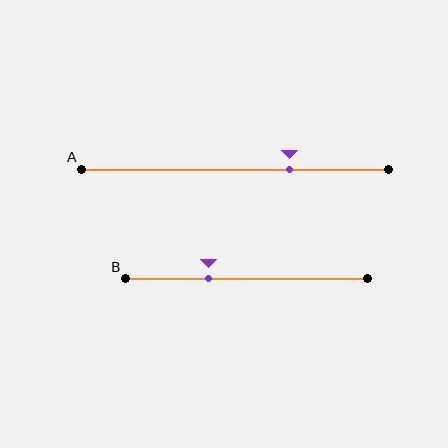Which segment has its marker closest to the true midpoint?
Segment B has its marker closest to the true midpoint.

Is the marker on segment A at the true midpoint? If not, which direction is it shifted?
No, the marker on segment A is shifted to the right by about 18% of the segment length.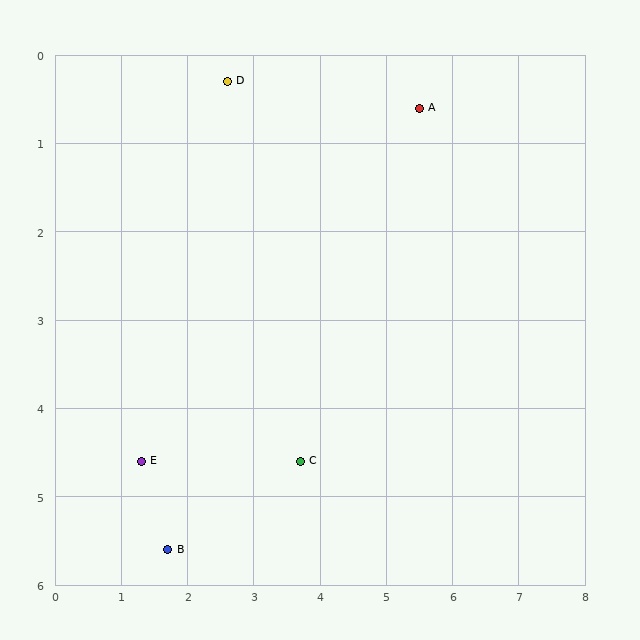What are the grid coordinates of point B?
Point B is at approximately (1.7, 5.6).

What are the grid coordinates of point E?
Point E is at approximately (1.3, 4.6).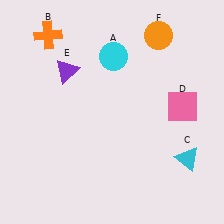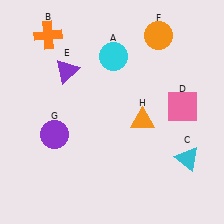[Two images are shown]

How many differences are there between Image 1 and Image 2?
There are 2 differences between the two images.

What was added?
A purple circle (G), an orange triangle (H) were added in Image 2.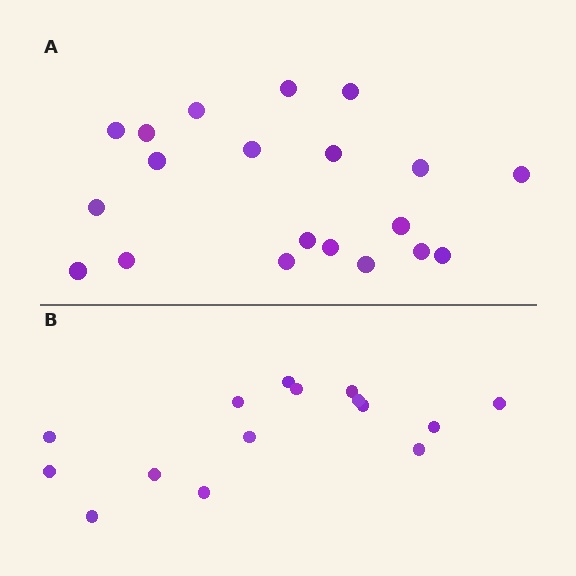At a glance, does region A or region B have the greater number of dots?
Region A (the top region) has more dots.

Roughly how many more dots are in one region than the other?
Region A has about 5 more dots than region B.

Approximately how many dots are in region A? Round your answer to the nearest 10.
About 20 dots.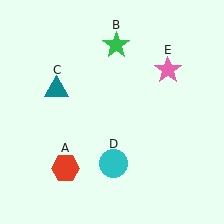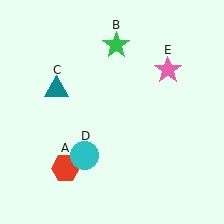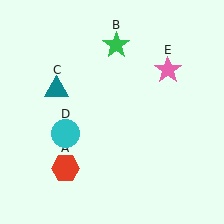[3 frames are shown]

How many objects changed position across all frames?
1 object changed position: cyan circle (object D).